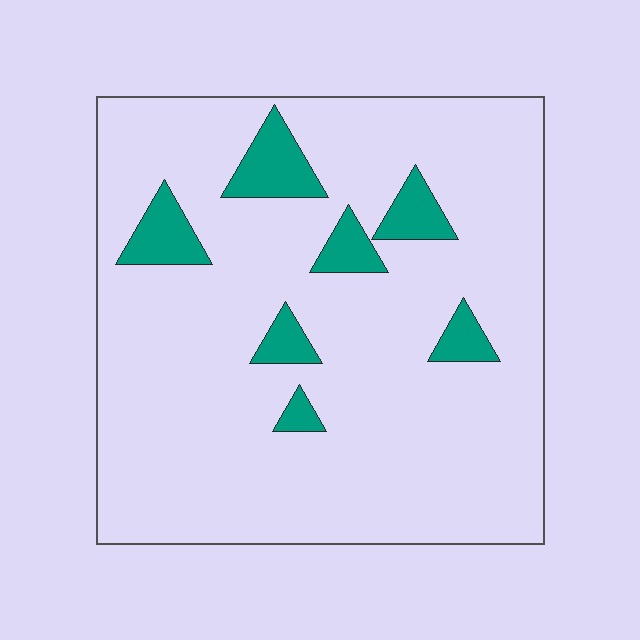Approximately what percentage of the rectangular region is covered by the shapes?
Approximately 10%.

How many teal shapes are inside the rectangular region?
7.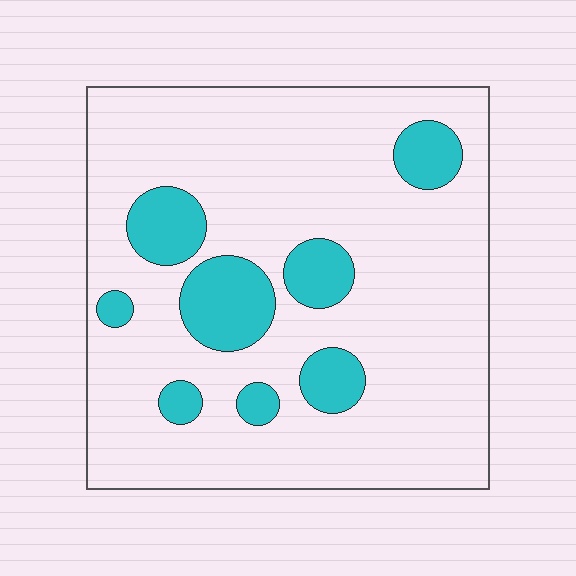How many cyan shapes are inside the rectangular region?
8.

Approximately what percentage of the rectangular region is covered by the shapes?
Approximately 15%.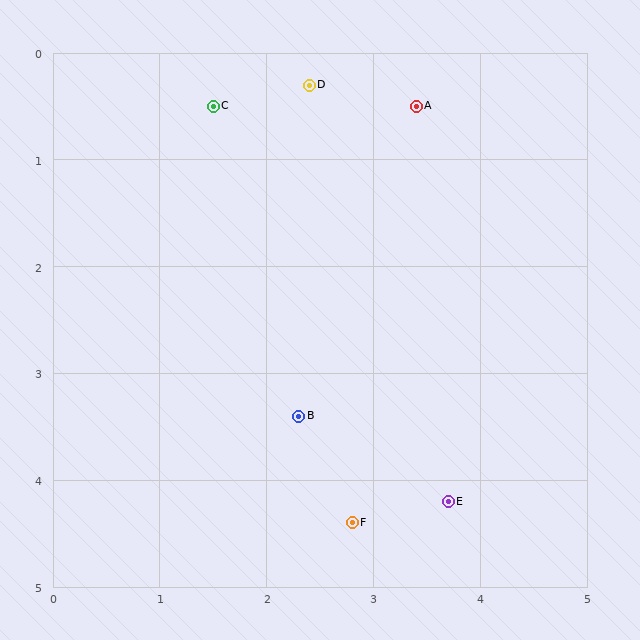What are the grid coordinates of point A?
Point A is at approximately (3.4, 0.5).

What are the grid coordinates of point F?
Point F is at approximately (2.8, 4.4).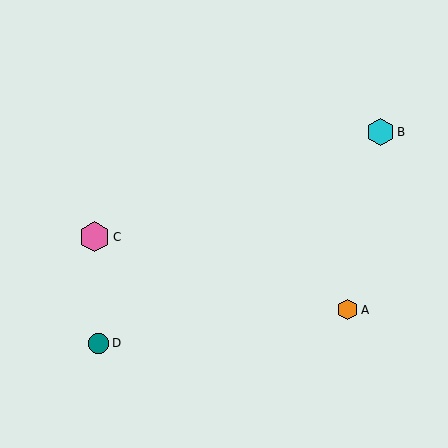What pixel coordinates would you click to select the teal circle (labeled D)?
Click at (99, 343) to select the teal circle D.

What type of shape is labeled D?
Shape D is a teal circle.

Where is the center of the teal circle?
The center of the teal circle is at (99, 343).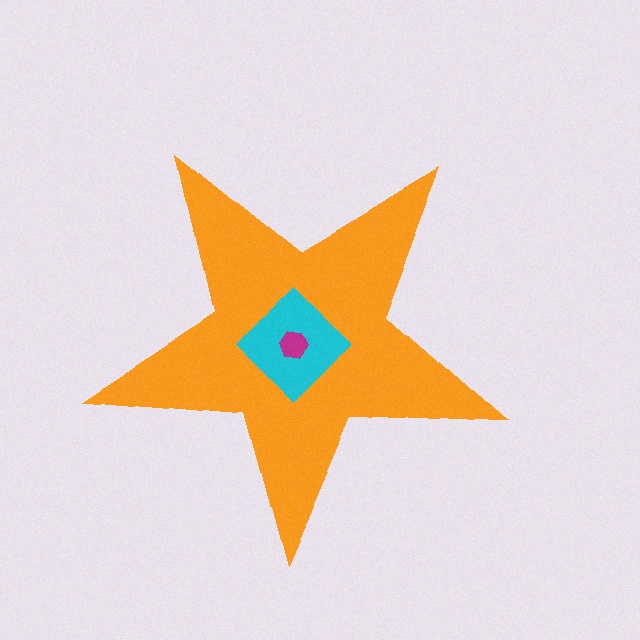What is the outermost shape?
The orange star.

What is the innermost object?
The magenta hexagon.